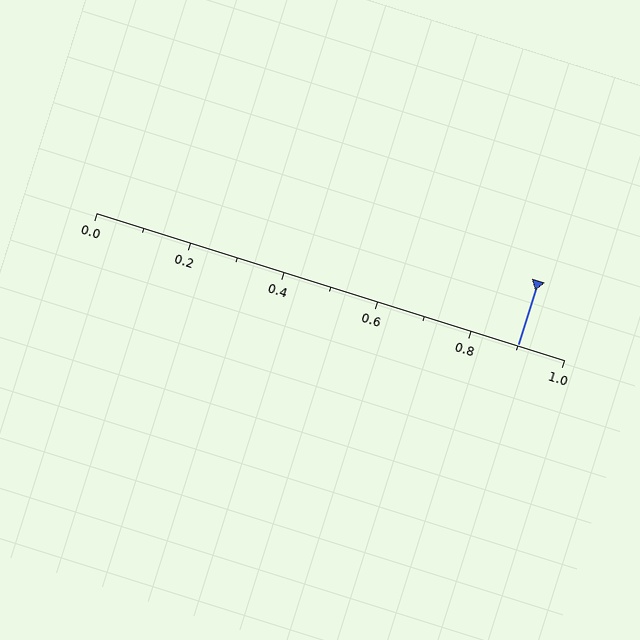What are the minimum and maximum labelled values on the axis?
The axis runs from 0.0 to 1.0.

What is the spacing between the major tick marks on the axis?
The major ticks are spaced 0.2 apart.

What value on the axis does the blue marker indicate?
The marker indicates approximately 0.9.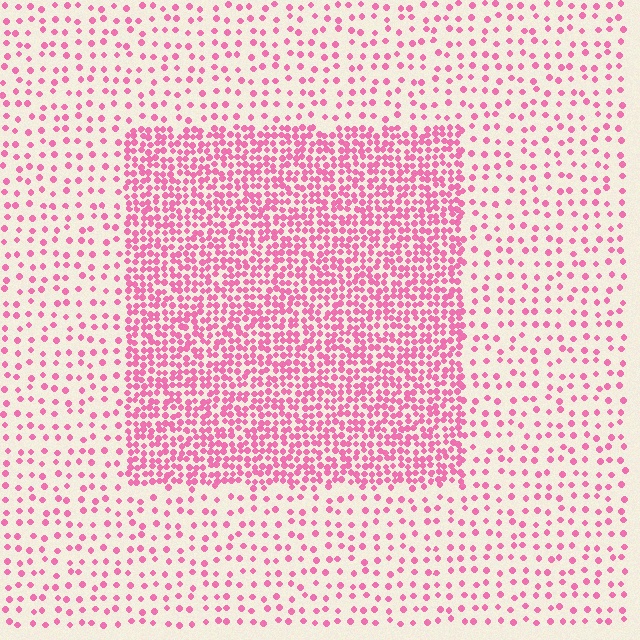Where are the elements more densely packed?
The elements are more densely packed inside the rectangle boundary.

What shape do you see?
I see a rectangle.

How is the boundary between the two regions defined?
The boundary is defined by a change in element density (approximately 2.8x ratio). All elements are the same color, size, and shape.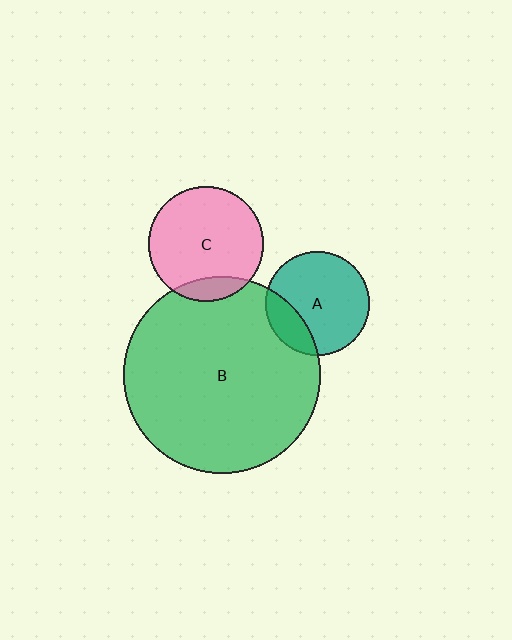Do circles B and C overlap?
Yes.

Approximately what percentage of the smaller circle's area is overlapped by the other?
Approximately 10%.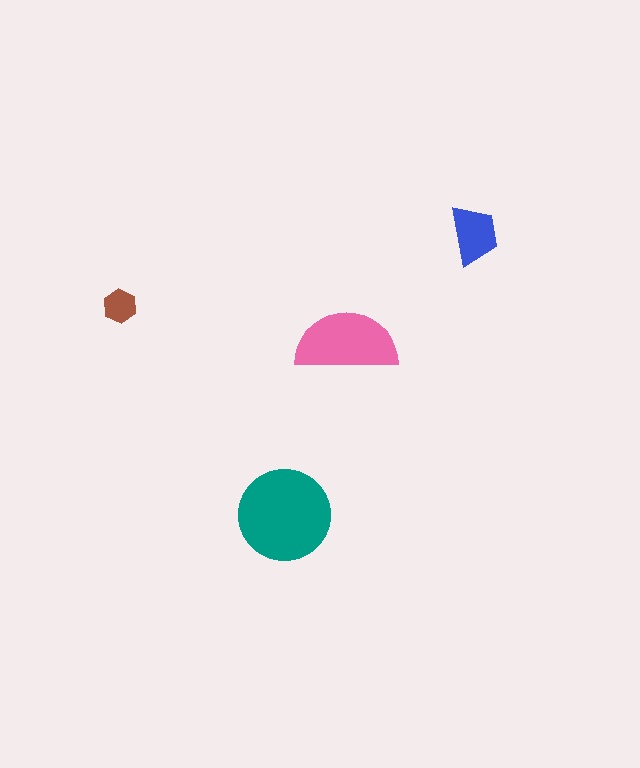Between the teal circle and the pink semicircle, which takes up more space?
The teal circle.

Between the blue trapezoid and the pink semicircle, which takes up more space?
The pink semicircle.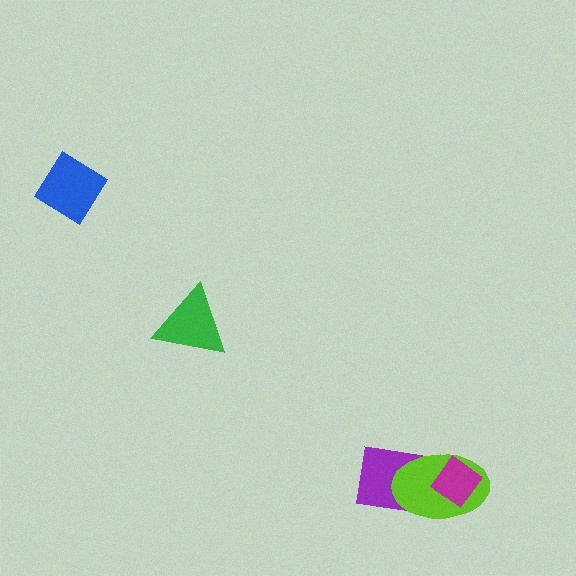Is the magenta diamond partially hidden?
No, no other shape covers it.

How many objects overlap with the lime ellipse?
2 objects overlap with the lime ellipse.